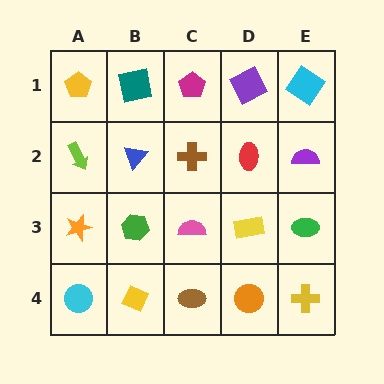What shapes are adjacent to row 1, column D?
A red ellipse (row 2, column D), a magenta pentagon (row 1, column C), a cyan diamond (row 1, column E).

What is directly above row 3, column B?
A blue triangle.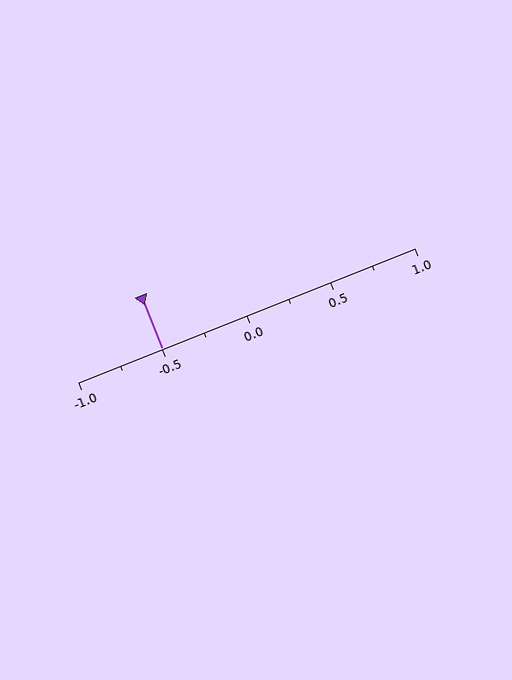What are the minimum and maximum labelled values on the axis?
The axis runs from -1.0 to 1.0.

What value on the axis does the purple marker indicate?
The marker indicates approximately -0.5.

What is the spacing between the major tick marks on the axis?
The major ticks are spaced 0.5 apart.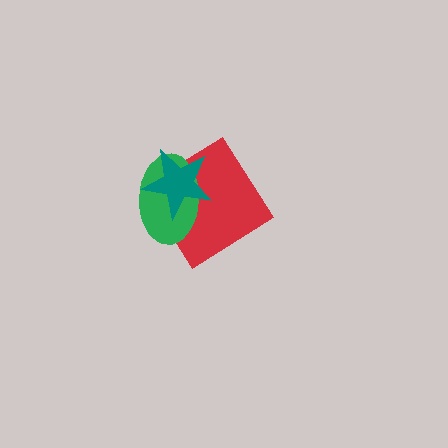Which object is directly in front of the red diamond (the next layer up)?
The green ellipse is directly in front of the red diamond.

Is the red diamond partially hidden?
Yes, it is partially covered by another shape.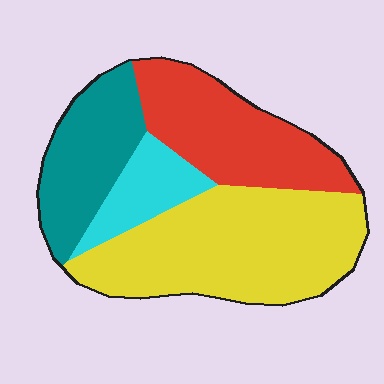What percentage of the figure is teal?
Teal takes up less than a quarter of the figure.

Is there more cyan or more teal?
Teal.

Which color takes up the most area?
Yellow, at roughly 40%.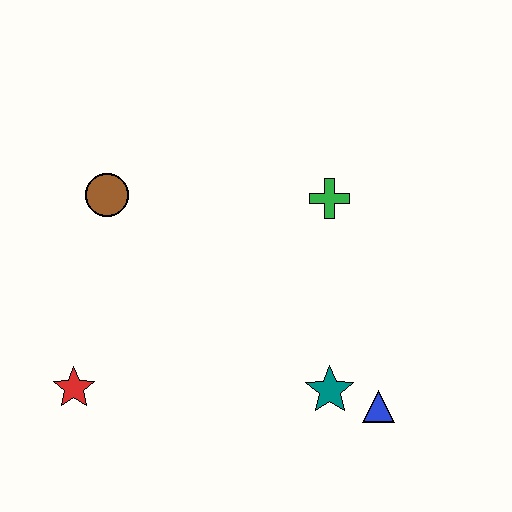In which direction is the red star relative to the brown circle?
The red star is below the brown circle.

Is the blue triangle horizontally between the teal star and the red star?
No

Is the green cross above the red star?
Yes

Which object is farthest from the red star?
The green cross is farthest from the red star.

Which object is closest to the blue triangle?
The teal star is closest to the blue triangle.